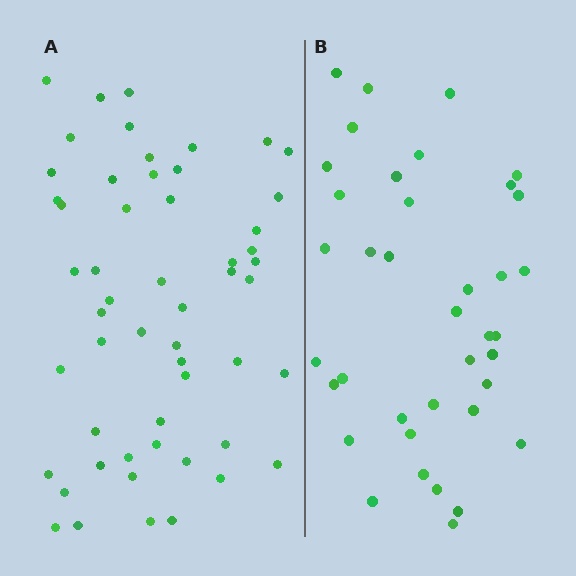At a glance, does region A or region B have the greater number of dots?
Region A (the left region) has more dots.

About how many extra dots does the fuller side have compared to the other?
Region A has approximately 15 more dots than region B.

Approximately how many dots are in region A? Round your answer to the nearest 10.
About 50 dots. (The exact count is 54, which rounds to 50.)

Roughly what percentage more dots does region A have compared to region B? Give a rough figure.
About 40% more.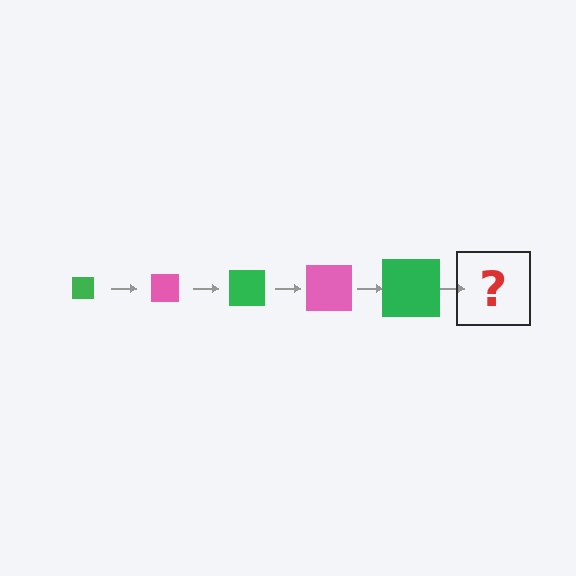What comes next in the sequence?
The next element should be a pink square, larger than the previous one.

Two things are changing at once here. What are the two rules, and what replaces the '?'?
The two rules are that the square grows larger each step and the color cycles through green and pink. The '?' should be a pink square, larger than the previous one.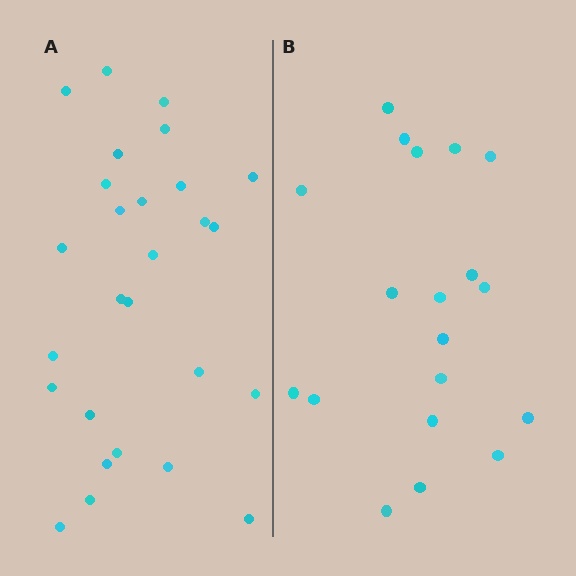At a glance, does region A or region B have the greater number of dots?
Region A (the left region) has more dots.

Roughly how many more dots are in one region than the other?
Region A has roughly 8 or so more dots than region B.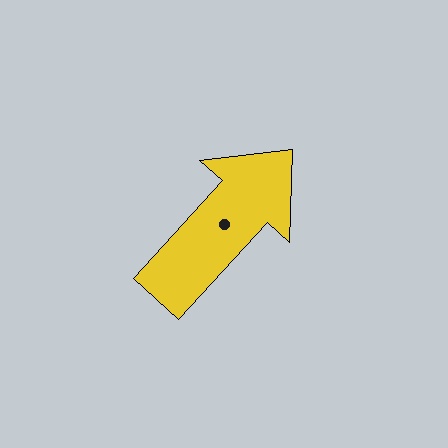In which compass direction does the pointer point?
Northeast.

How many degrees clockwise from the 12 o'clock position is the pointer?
Approximately 42 degrees.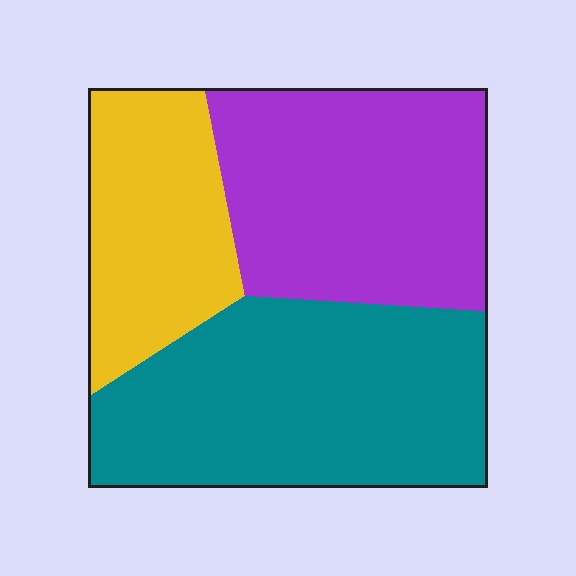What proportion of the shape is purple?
Purple takes up about one third (1/3) of the shape.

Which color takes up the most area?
Teal, at roughly 40%.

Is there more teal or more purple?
Teal.